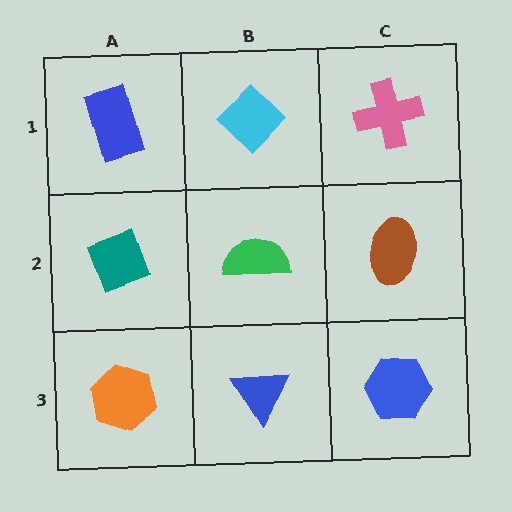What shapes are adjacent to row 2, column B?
A cyan diamond (row 1, column B), a blue triangle (row 3, column B), a teal diamond (row 2, column A), a brown ellipse (row 2, column C).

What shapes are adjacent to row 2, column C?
A pink cross (row 1, column C), a blue hexagon (row 3, column C), a green semicircle (row 2, column B).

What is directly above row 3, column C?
A brown ellipse.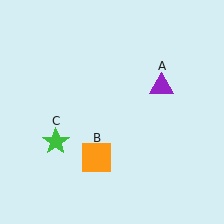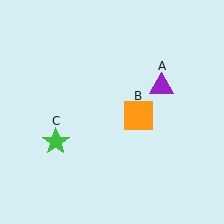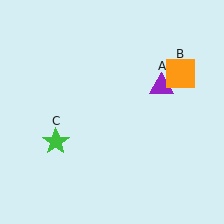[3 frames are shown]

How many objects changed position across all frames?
1 object changed position: orange square (object B).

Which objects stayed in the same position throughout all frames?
Purple triangle (object A) and green star (object C) remained stationary.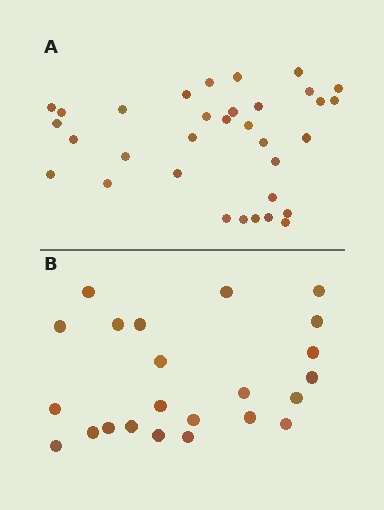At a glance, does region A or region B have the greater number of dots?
Region A (the top region) has more dots.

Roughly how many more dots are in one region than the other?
Region A has roughly 10 or so more dots than region B.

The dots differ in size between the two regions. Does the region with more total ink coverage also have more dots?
No. Region B has more total ink coverage because its dots are larger, but region A actually contains more individual dots. Total area can be misleading — the number of items is what matters here.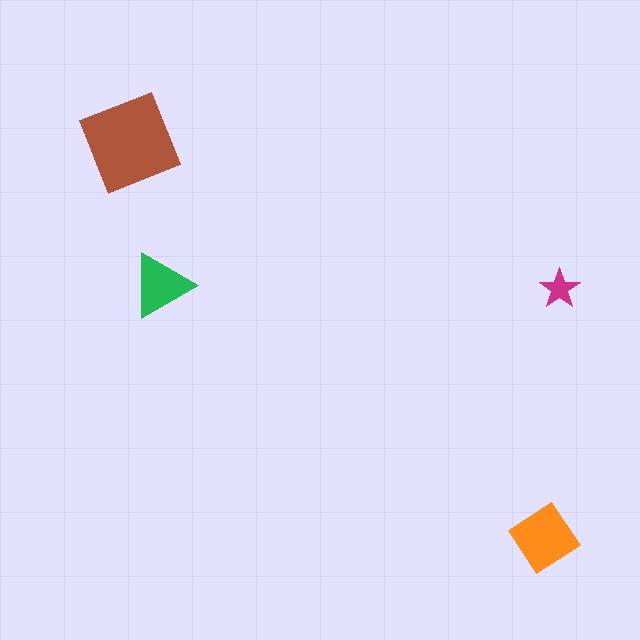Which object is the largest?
The brown square.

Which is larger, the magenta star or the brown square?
The brown square.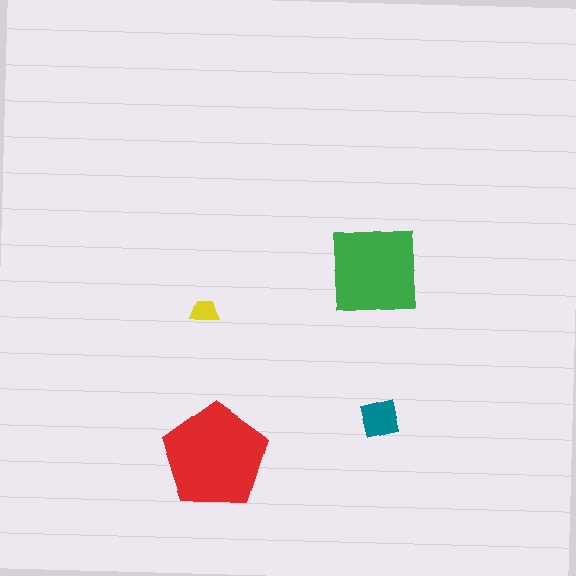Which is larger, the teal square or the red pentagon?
The red pentagon.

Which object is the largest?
The red pentagon.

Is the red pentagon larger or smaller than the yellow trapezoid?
Larger.